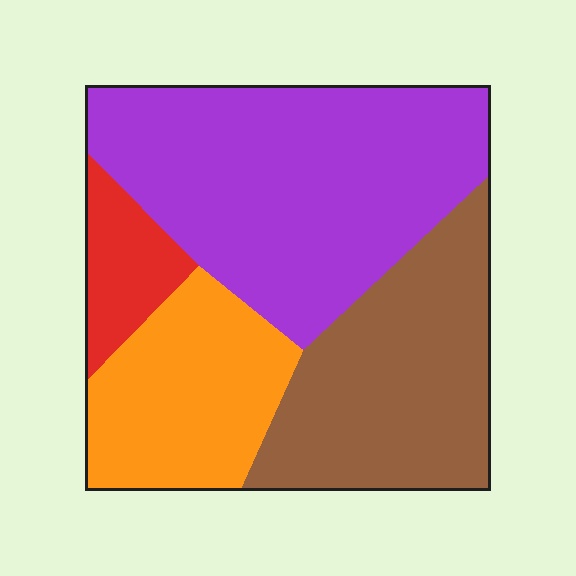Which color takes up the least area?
Red, at roughly 10%.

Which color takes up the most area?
Purple, at roughly 45%.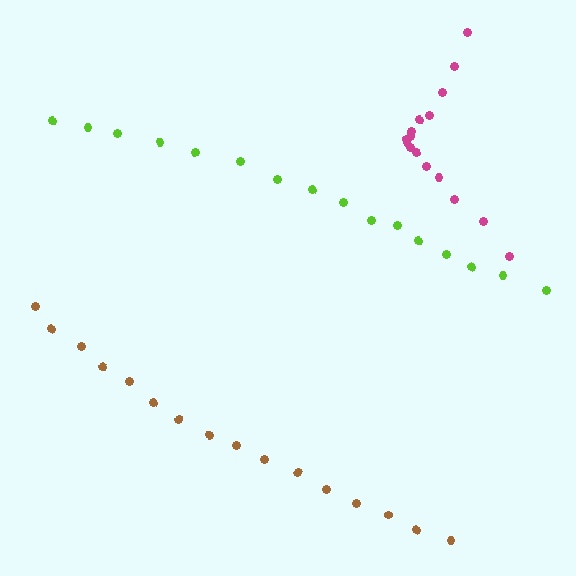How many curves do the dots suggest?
There are 3 distinct paths.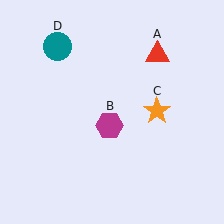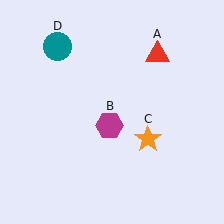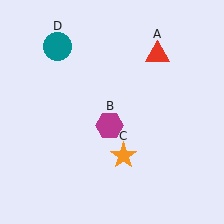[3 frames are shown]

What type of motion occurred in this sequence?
The orange star (object C) rotated clockwise around the center of the scene.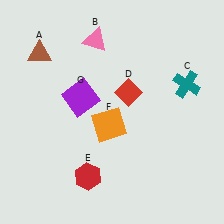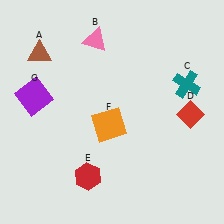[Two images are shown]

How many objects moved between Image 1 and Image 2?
2 objects moved between the two images.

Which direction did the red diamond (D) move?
The red diamond (D) moved right.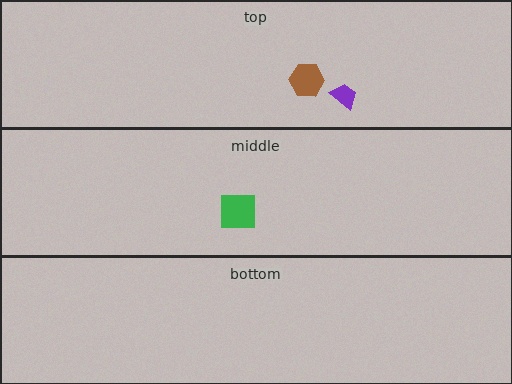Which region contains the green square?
The middle region.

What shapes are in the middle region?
The green square.